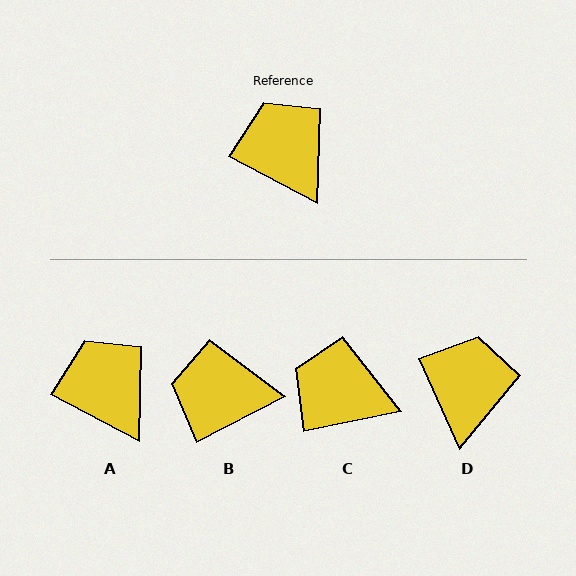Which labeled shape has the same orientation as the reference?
A.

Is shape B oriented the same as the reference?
No, it is off by about 55 degrees.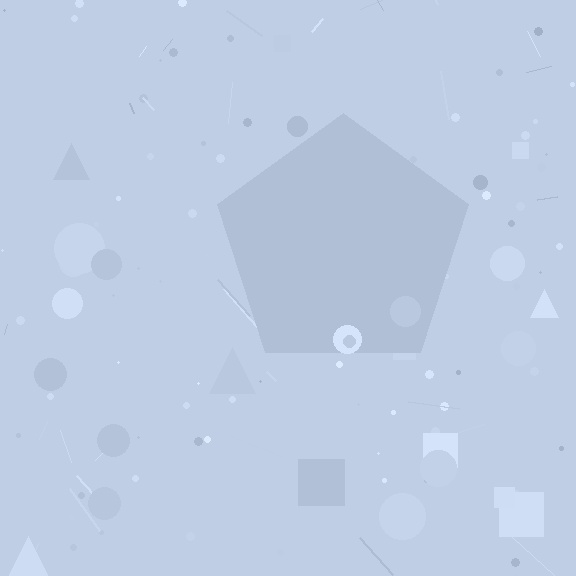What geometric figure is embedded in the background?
A pentagon is embedded in the background.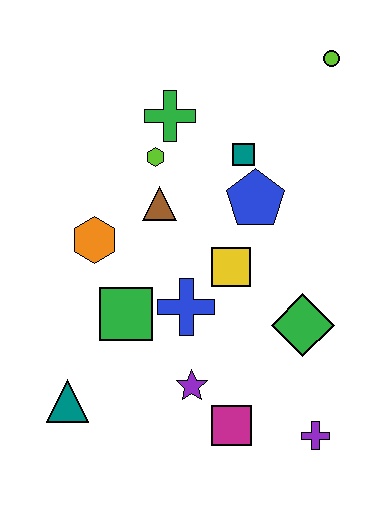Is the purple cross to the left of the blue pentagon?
No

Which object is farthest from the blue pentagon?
The teal triangle is farthest from the blue pentagon.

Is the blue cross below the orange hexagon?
Yes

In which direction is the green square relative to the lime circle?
The green square is below the lime circle.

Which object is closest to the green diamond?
The yellow square is closest to the green diamond.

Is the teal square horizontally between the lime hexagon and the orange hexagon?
No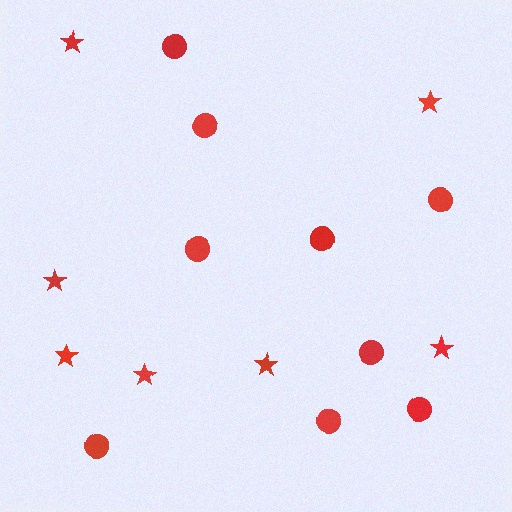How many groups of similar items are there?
There are 2 groups: one group of stars (7) and one group of circles (9).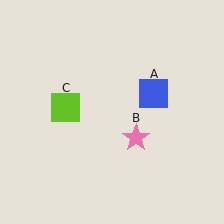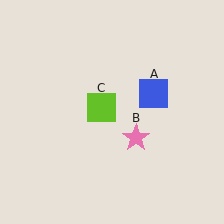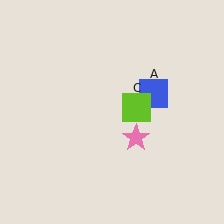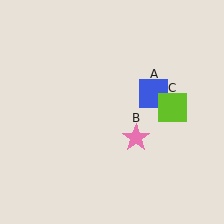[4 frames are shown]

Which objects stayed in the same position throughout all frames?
Blue square (object A) and pink star (object B) remained stationary.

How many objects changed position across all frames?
1 object changed position: lime square (object C).